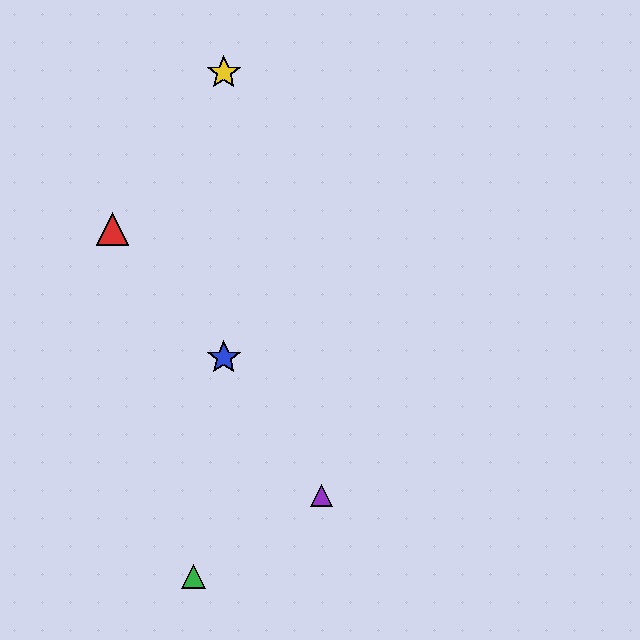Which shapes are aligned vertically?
The blue star, the yellow star are aligned vertically.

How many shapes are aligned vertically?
2 shapes (the blue star, the yellow star) are aligned vertically.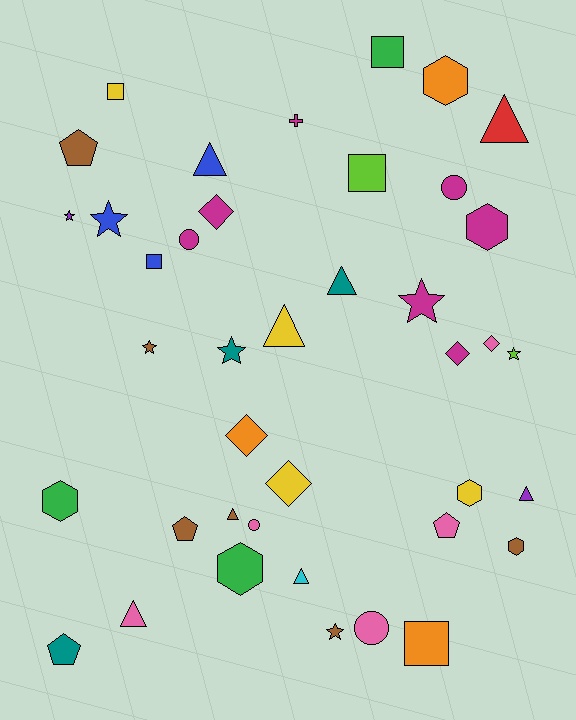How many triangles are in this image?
There are 8 triangles.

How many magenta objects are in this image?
There are 7 magenta objects.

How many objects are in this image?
There are 40 objects.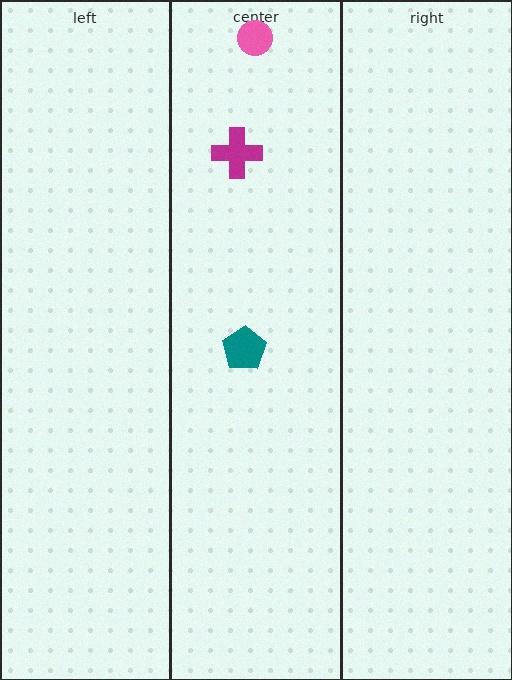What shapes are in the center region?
The pink circle, the magenta cross, the teal pentagon.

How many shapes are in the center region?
3.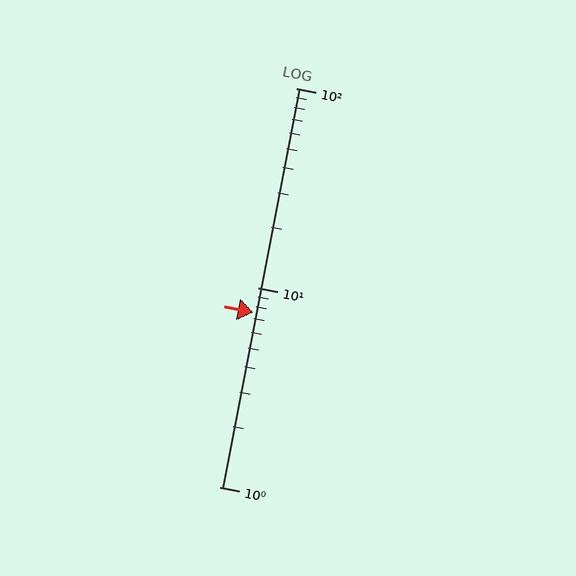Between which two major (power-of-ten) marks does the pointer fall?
The pointer is between 1 and 10.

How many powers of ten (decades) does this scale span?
The scale spans 2 decades, from 1 to 100.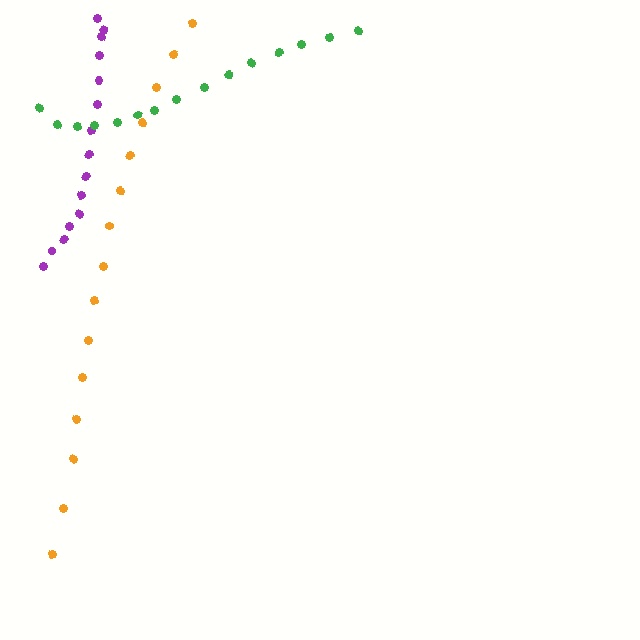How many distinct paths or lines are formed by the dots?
There are 3 distinct paths.